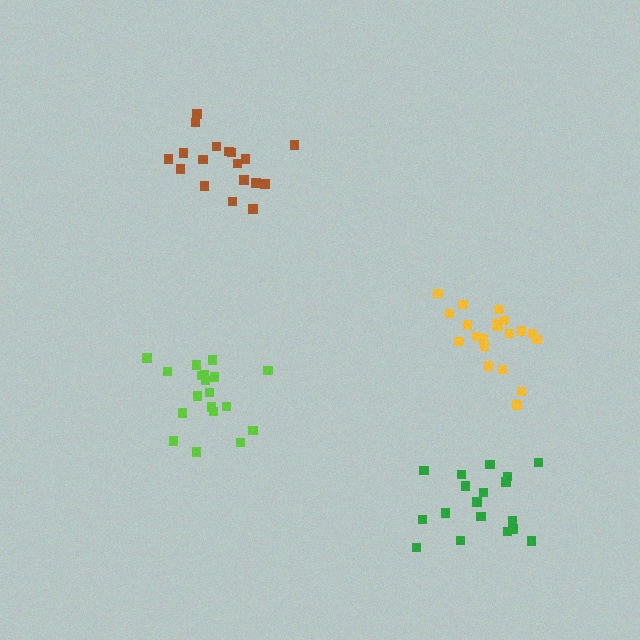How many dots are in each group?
Group 1: 18 dots, Group 2: 20 dots, Group 3: 19 dots, Group 4: 18 dots (75 total).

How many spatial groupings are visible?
There are 4 spatial groupings.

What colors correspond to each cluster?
The clusters are colored: brown, yellow, lime, green.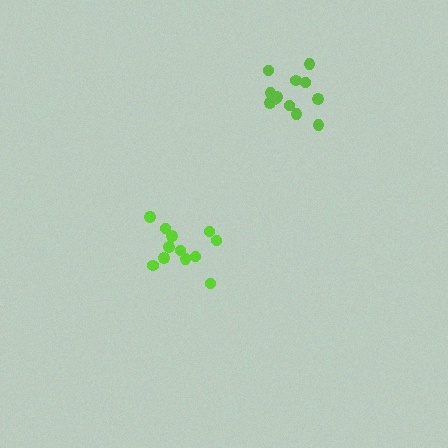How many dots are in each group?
Group 1: 12 dots, Group 2: 12 dots (24 total).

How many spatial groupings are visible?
There are 2 spatial groupings.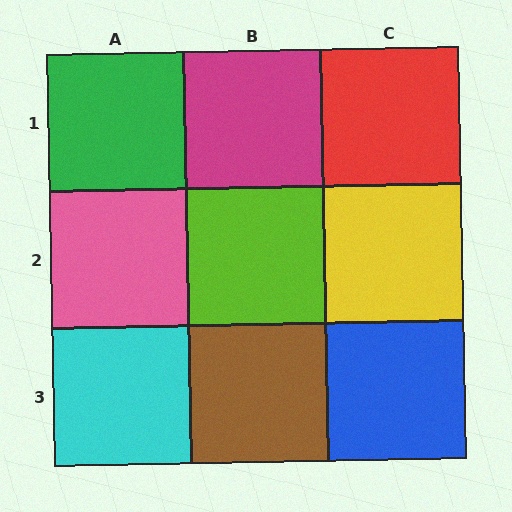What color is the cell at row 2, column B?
Lime.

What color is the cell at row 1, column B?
Magenta.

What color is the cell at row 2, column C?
Yellow.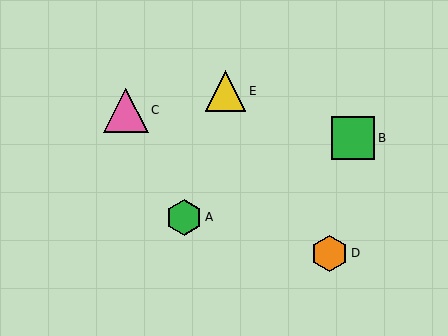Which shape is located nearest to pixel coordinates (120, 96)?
The pink triangle (labeled C) at (126, 110) is nearest to that location.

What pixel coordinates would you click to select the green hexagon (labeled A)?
Click at (184, 217) to select the green hexagon A.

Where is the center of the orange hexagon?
The center of the orange hexagon is at (330, 253).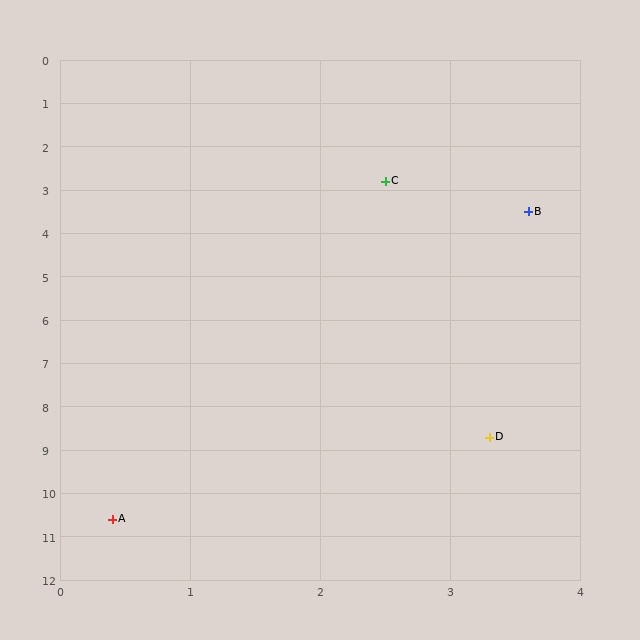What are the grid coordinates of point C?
Point C is at approximately (2.5, 2.8).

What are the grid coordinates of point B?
Point B is at approximately (3.6, 3.5).